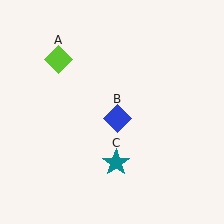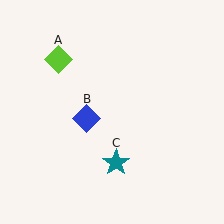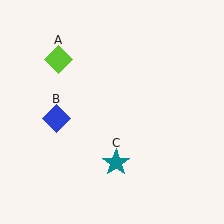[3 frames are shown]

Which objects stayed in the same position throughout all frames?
Lime diamond (object A) and teal star (object C) remained stationary.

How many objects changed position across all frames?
1 object changed position: blue diamond (object B).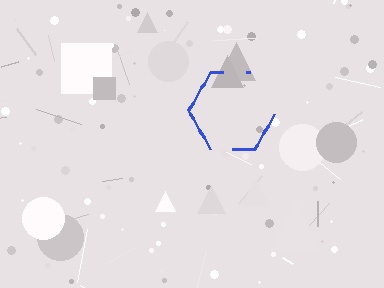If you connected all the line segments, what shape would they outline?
They would outline a hexagon.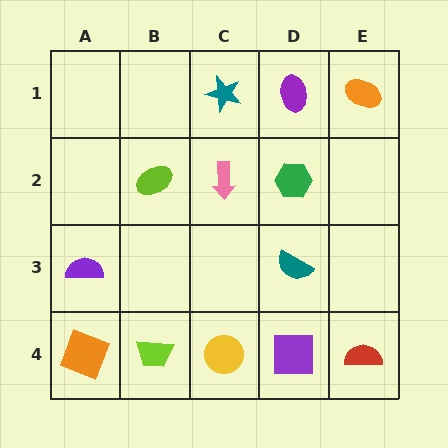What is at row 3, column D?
A teal semicircle.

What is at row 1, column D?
A purple ellipse.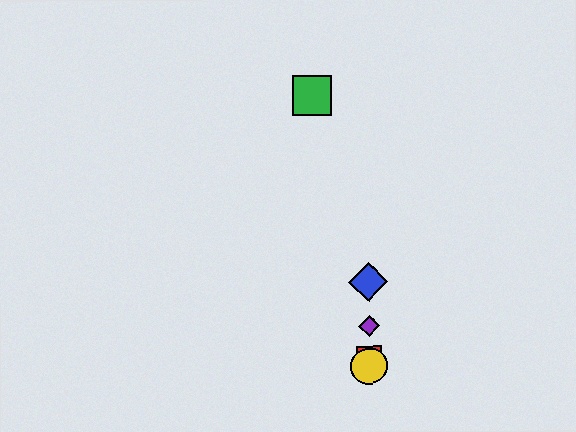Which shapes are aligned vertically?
The red square, the blue diamond, the yellow circle, the purple diamond are aligned vertically.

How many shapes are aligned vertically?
4 shapes (the red square, the blue diamond, the yellow circle, the purple diamond) are aligned vertically.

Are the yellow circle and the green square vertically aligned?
No, the yellow circle is at x≈369 and the green square is at x≈312.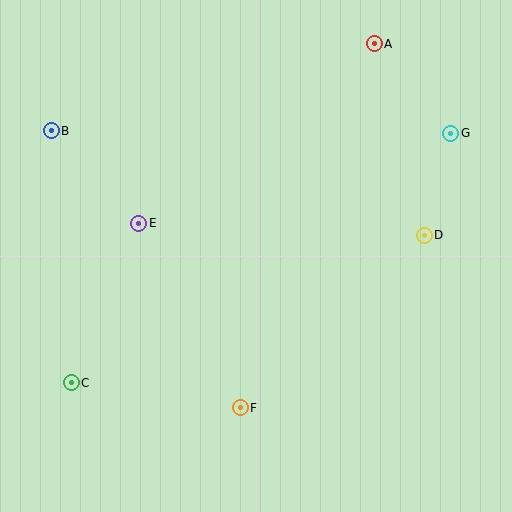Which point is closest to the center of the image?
Point E at (139, 223) is closest to the center.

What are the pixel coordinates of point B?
Point B is at (51, 131).